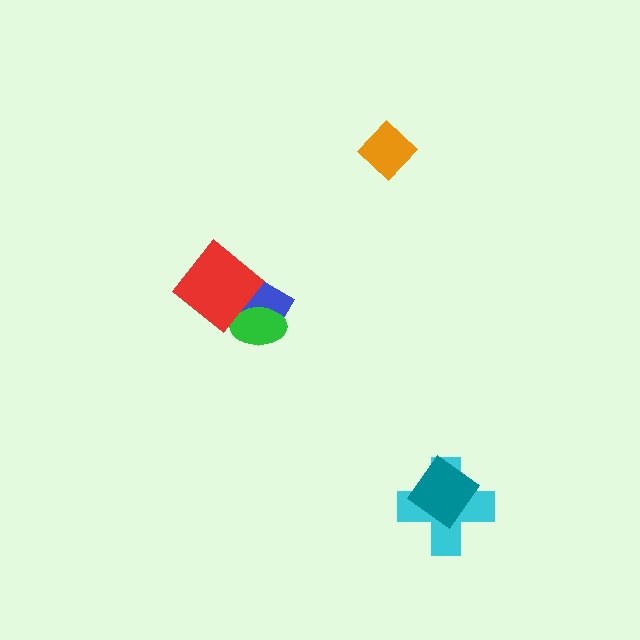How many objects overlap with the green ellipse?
1 object overlaps with the green ellipse.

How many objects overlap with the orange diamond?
0 objects overlap with the orange diamond.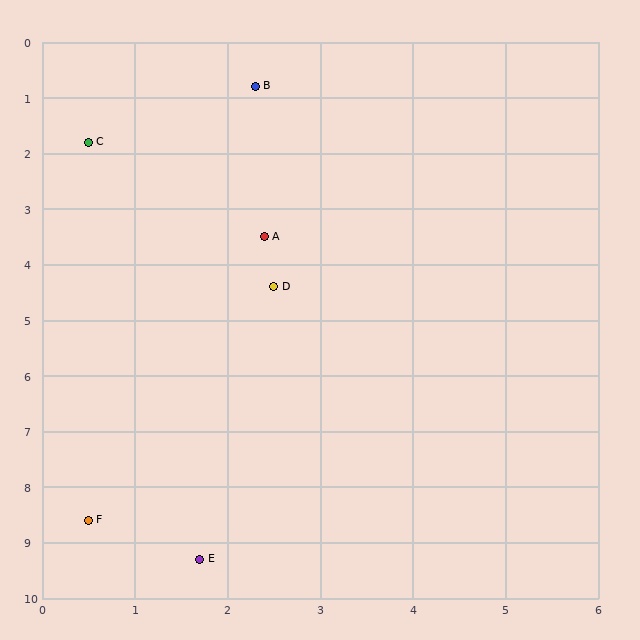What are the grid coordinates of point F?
Point F is at approximately (0.5, 8.6).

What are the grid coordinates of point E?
Point E is at approximately (1.7, 9.3).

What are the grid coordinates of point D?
Point D is at approximately (2.5, 4.4).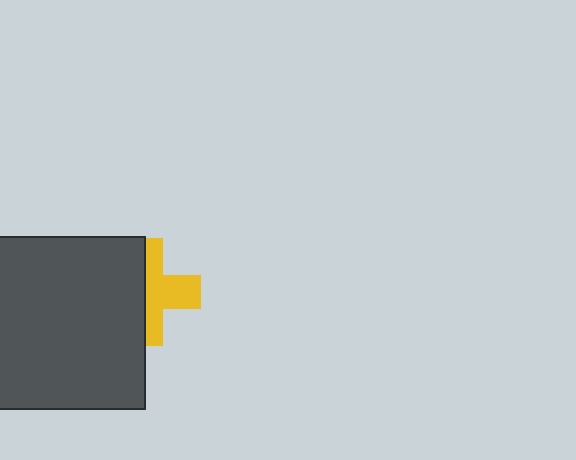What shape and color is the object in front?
The object in front is a dark gray square.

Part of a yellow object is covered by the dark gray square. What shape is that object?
It is a cross.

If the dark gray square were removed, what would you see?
You would see the complete yellow cross.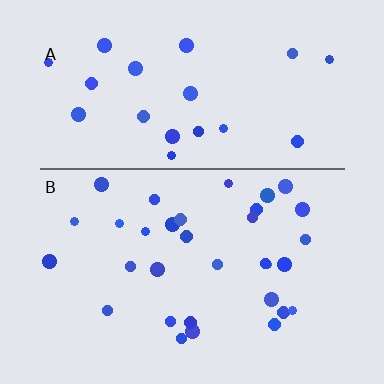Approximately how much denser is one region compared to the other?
Approximately 1.5× — region B over region A.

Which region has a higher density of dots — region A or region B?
B (the bottom).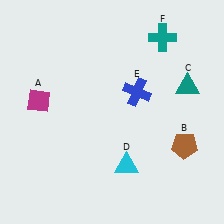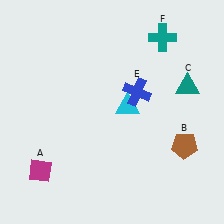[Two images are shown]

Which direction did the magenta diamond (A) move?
The magenta diamond (A) moved down.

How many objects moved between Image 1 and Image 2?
2 objects moved between the two images.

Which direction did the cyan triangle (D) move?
The cyan triangle (D) moved up.